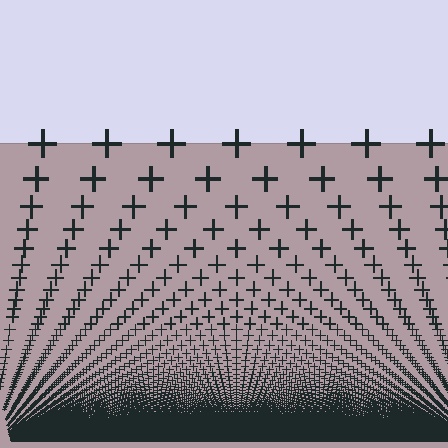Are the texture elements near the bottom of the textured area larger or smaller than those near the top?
Smaller. The gradient is inverted — elements near the bottom are smaller and denser.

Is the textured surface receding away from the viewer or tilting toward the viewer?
The surface appears to tilt toward the viewer. Texture elements get larger and sparser toward the top.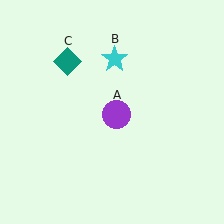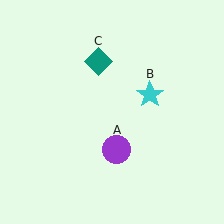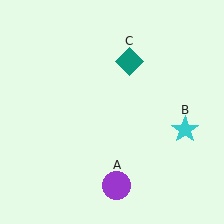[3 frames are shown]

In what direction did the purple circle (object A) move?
The purple circle (object A) moved down.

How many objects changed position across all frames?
3 objects changed position: purple circle (object A), cyan star (object B), teal diamond (object C).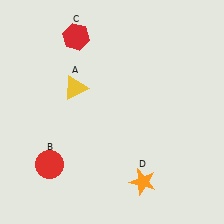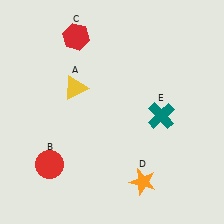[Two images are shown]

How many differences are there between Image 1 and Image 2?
There is 1 difference between the two images.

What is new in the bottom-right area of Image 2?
A teal cross (E) was added in the bottom-right area of Image 2.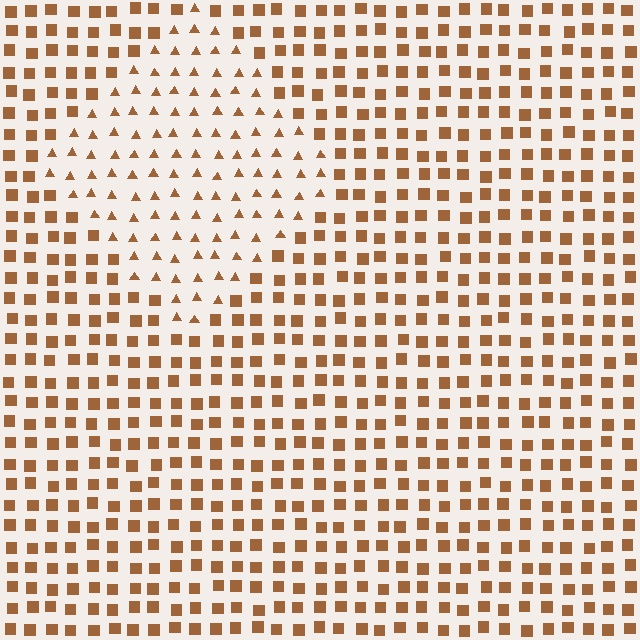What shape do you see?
I see a diamond.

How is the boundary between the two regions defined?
The boundary is defined by a change in element shape: triangles inside vs. squares outside. All elements share the same color and spacing.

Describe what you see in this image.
The image is filled with small brown elements arranged in a uniform grid. A diamond-shaped region contains triangles, while the surrounding area contains squares. The boundary is defined purely by the change in element shape.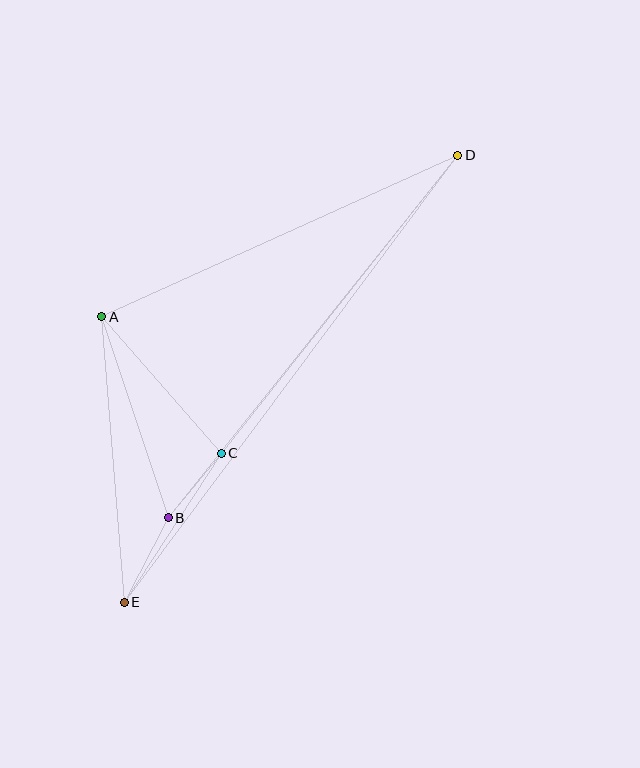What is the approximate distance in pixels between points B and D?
The distance between B and D is approximately 464 pixels.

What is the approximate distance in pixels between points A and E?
The distance between A and E is approximately 286 pixels.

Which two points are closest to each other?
Points B and C are closest to each other.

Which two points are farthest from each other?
Points D and E are farthest from each other.